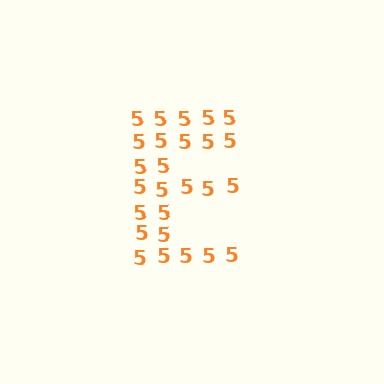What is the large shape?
The large shape is the letter E.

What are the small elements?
The small elements are digit 5's.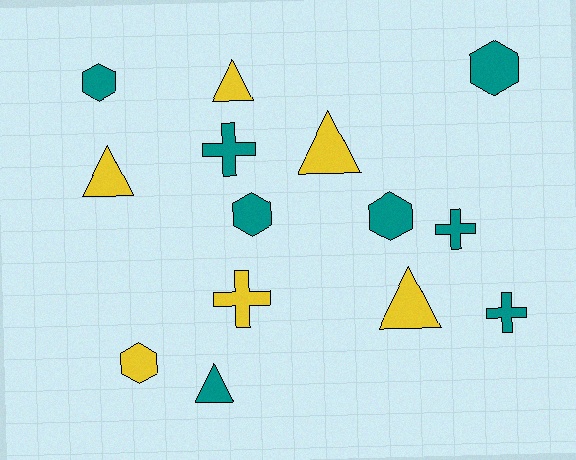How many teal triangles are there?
There is 1 teal triangle.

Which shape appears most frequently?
Hexagon, with 5 objects.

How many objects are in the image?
There are 14 objects.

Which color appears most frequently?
Teal, with 8 objects.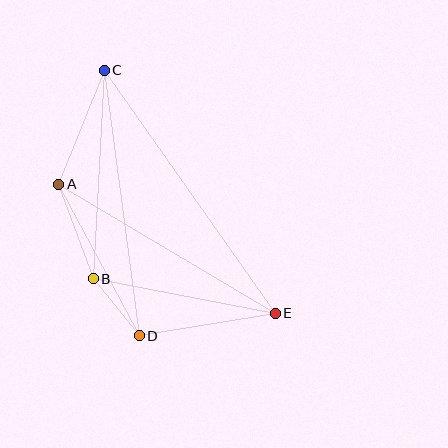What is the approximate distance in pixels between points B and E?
The distance between B and E is approximately 185 pixels.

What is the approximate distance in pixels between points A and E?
The distance between A and E is approximately 252 pixels.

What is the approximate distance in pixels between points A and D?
The distance between A and D is approximately 171 pixels.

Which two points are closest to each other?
Points B and D are closest to each other.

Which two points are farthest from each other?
Points C and E are farthest from each other.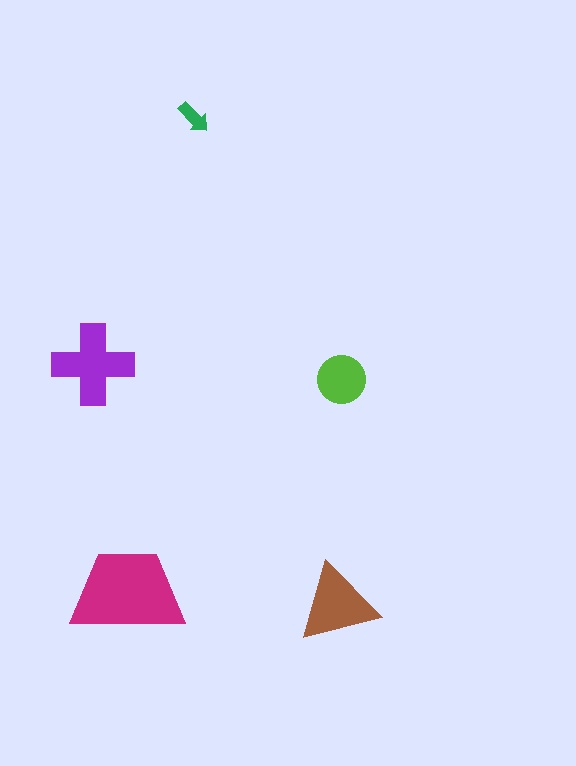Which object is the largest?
The magenta trapezoid.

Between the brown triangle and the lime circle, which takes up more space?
The brown triangle.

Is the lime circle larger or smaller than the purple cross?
Smaller.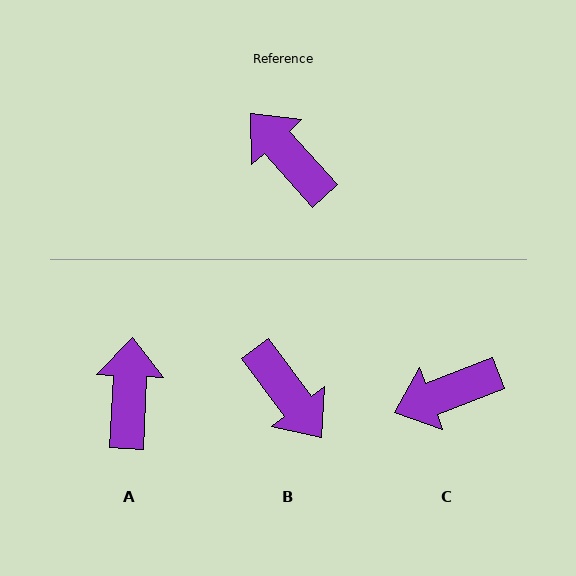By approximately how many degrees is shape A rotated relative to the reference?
Approximately 45 degrees clockwise.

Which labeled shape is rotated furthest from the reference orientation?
B, about 175 degrees away.